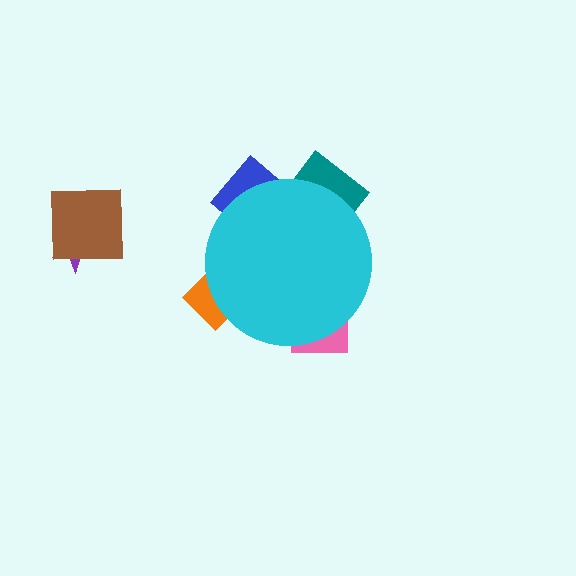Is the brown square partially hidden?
No, the brown square is fully visible.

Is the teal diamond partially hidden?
Yes, the teal diamond is partially hidden behind the cyan circle.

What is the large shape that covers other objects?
A cyan circle.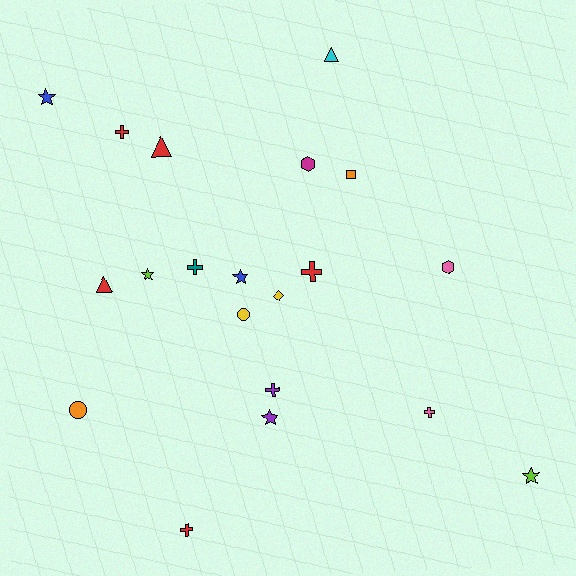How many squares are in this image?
There is 1 square.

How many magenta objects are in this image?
There is 1 magenta object.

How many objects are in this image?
There are 20 objects.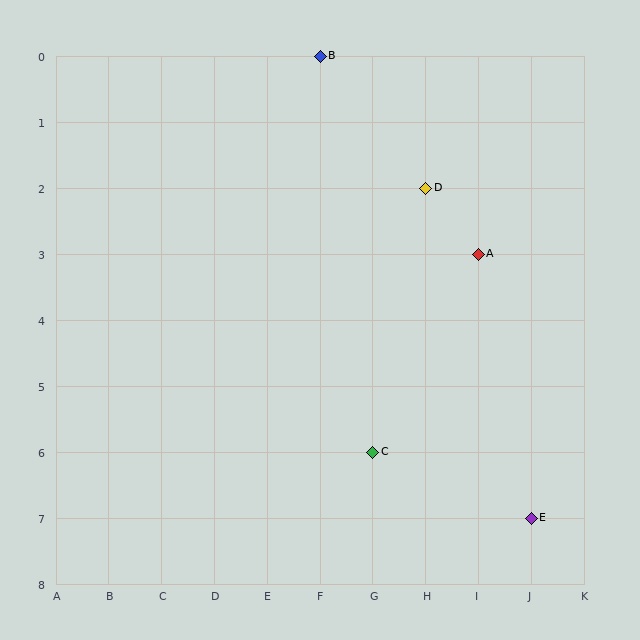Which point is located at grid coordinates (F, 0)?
Point B is at (F, 0).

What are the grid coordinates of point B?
Point B is at grid coordinates (F, 0).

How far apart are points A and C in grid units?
Points A and C are 2 columns and 3 rows apart (about 3.6 grid units diagonally).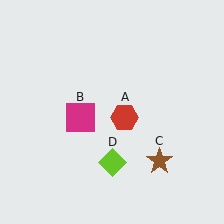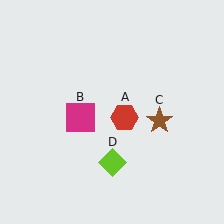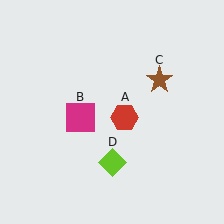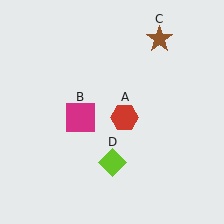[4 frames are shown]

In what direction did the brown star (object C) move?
The brown star (object C) moved up.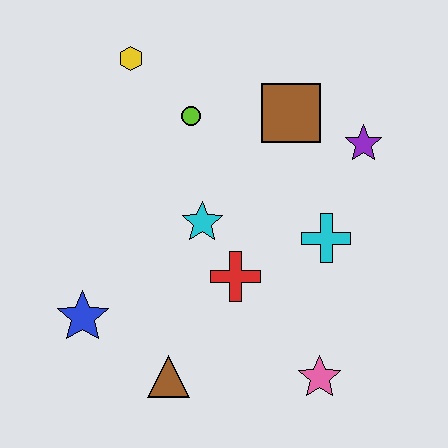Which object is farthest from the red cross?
The yellow hexagon is farthest from the red cross.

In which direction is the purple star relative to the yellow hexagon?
The purple star is to the right of the yellow hexagon.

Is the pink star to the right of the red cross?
Yes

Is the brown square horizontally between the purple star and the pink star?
No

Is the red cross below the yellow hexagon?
Yes